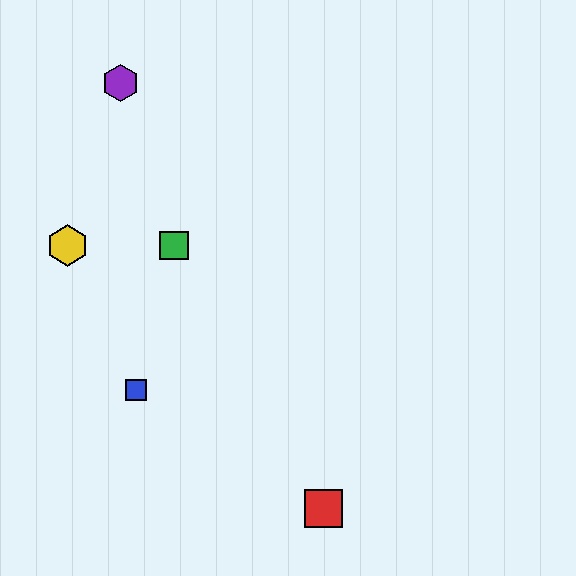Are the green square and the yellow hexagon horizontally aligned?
Yes, both are at y≈246.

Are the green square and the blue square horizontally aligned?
No, the green square is at y≈246 and the blue square is at y≈390.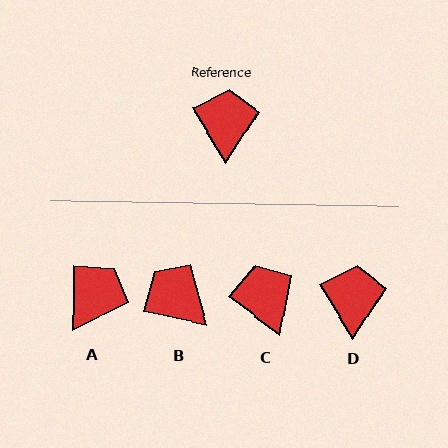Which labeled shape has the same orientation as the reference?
D.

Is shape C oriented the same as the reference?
No, it is off by about 22 degrees.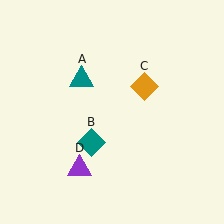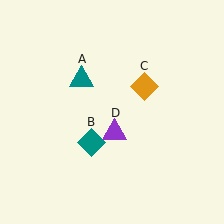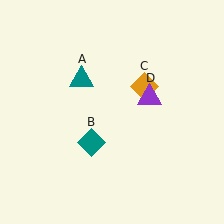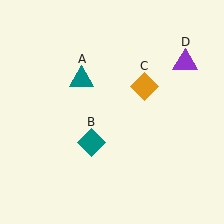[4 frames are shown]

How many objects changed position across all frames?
1 object changed position: purple triangle (object D).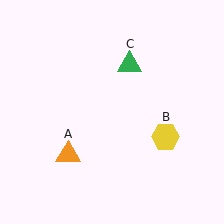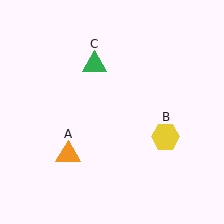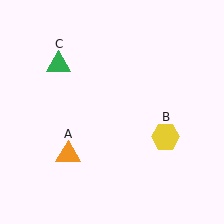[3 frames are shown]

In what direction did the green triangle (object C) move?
The green triangle (object C) moved left.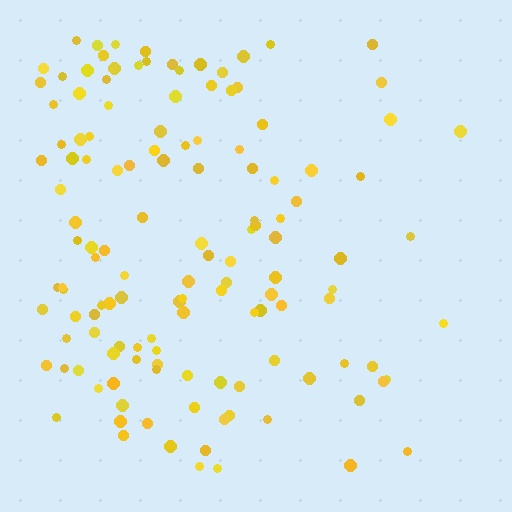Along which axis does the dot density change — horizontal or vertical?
Horizontal.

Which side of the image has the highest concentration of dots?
The left.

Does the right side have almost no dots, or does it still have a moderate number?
Still a moderate number, just noticeably fewer than the left.